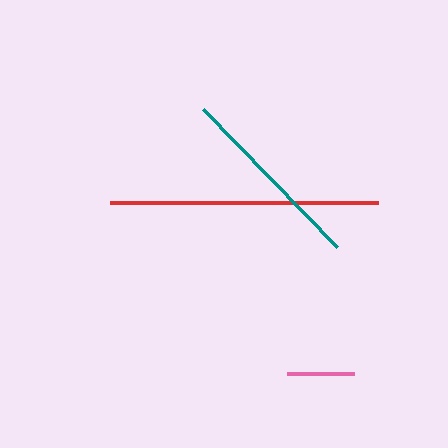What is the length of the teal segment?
The teal segment is approximately 193 pixels long.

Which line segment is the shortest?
The pink line is the shortest at approximately 66 pixels.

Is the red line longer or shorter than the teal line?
The red line is longer than the teal line.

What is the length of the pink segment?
The pink segment is approximately 66 pixels long.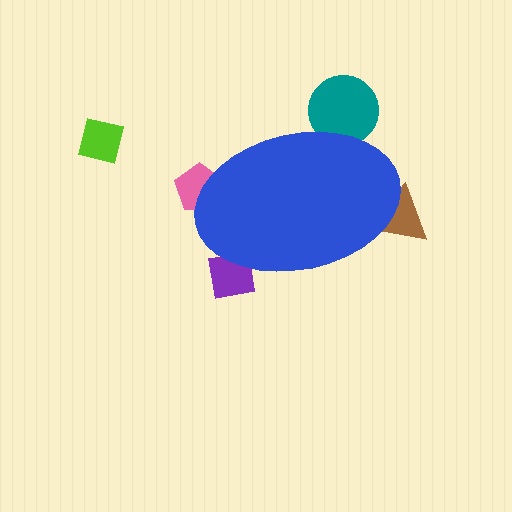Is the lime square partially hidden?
No, the lime square is fully visible.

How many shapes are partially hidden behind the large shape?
4 shapes are partially hidden.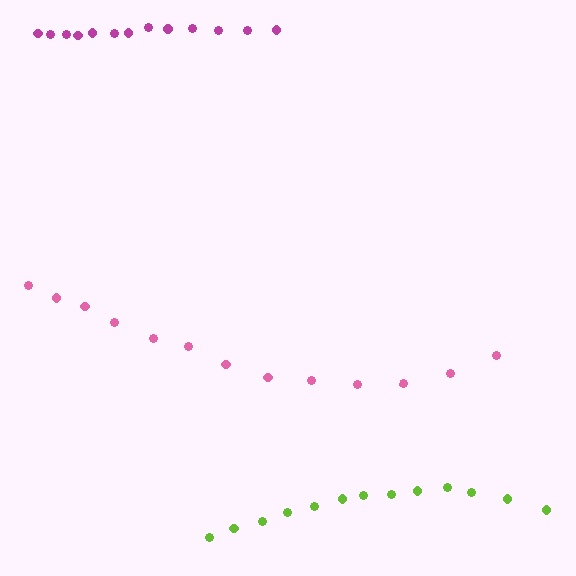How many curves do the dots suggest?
There are 3 distinct paths.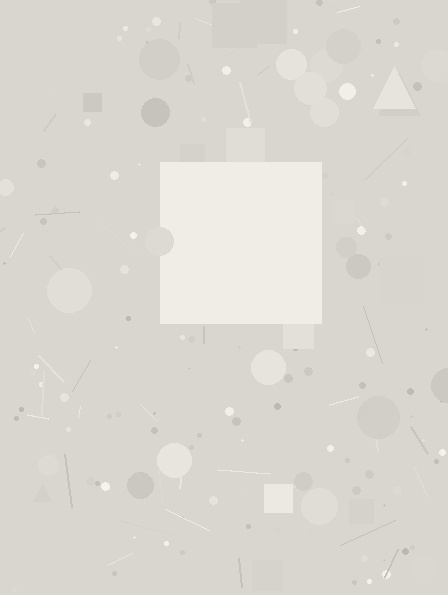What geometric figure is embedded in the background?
A square is embedded in the background.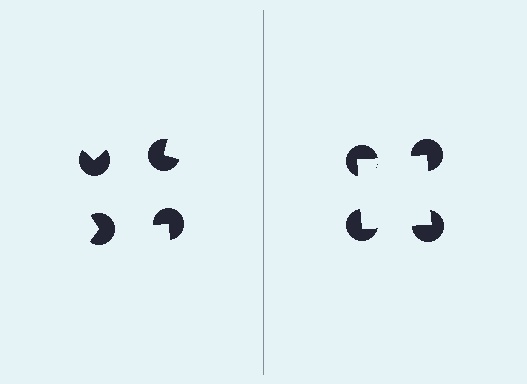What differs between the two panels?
The pac-man discs are positioned identically on both sides; only the wedge orientations differ. On the right they align to a square; on the left they are misaligned.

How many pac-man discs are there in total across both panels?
8 — 4 on each side.